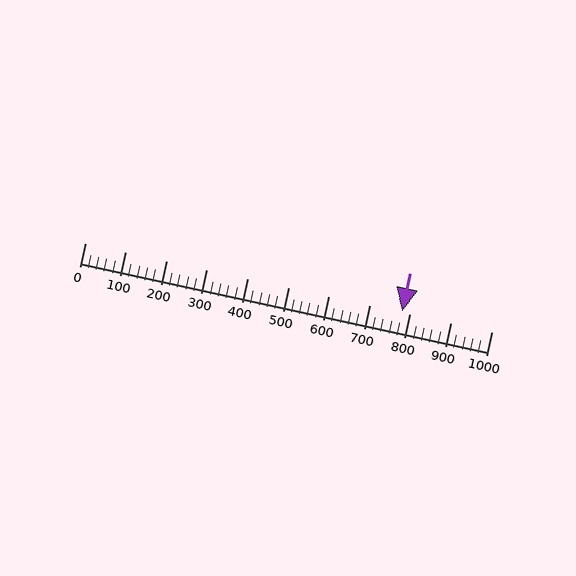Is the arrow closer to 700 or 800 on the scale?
The arrow is closer to 800.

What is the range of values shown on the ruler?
The ruler shows values from 0 to 1000.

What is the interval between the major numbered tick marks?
The major tick marks are spaced 100 units apart.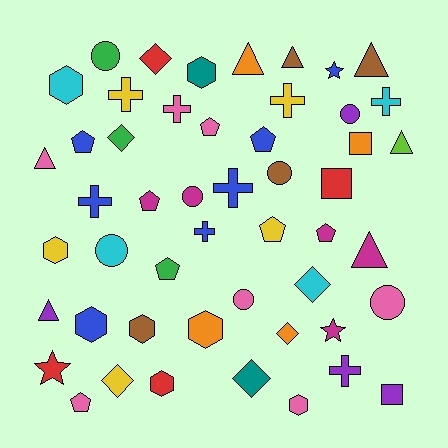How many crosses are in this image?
There are 8 crosses.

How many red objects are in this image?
There are 4 red objects.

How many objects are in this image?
There are 50 objects.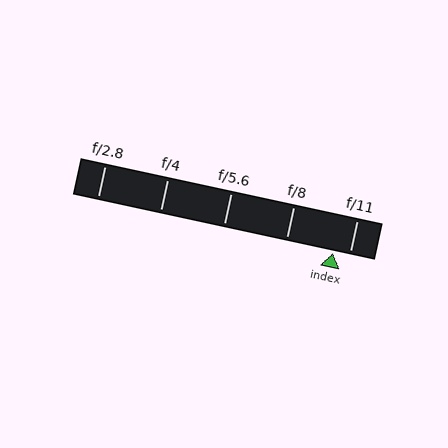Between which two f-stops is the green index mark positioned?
The index mark is between f/8 and f/11.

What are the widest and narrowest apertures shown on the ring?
The widest aperture shown is f/2.8 and the narrowest is f/11.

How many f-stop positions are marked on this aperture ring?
There are 5 f-stop positions marked.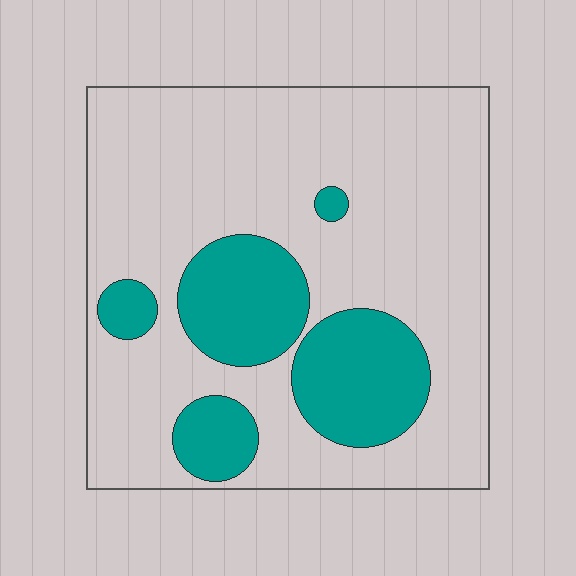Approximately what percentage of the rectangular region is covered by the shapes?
Approximately 25%.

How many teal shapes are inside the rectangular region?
5.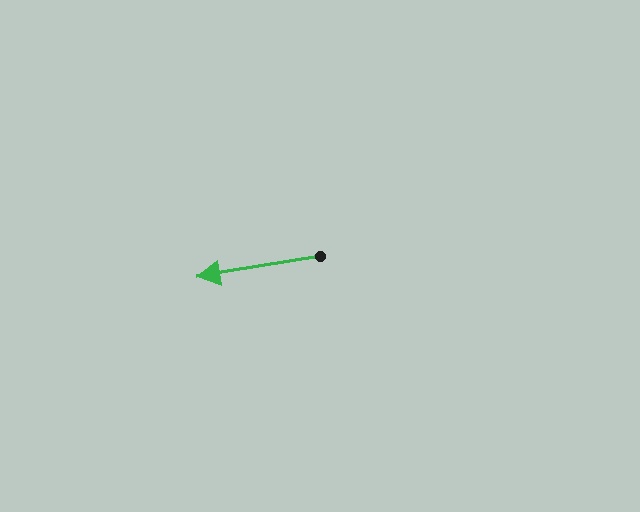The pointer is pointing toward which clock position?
Roughly 9 o'clock.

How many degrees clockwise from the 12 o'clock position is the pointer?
Approximately 261 degrees.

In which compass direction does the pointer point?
West.